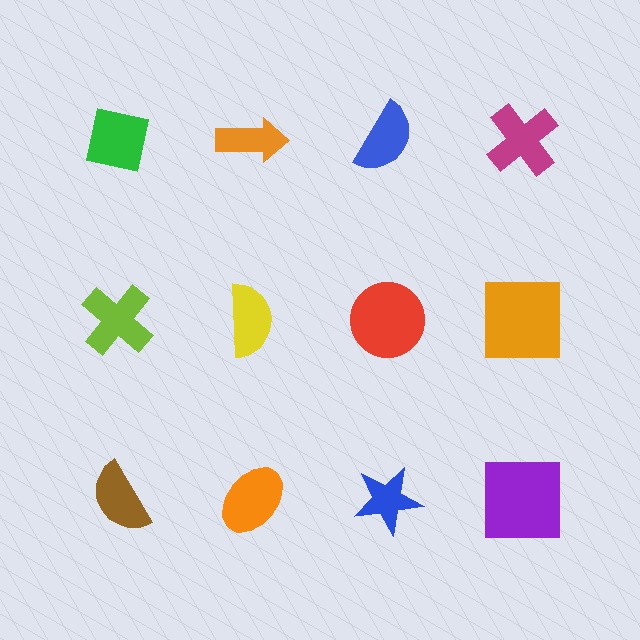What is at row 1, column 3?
A blue semicircle.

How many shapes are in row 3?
4 shapes.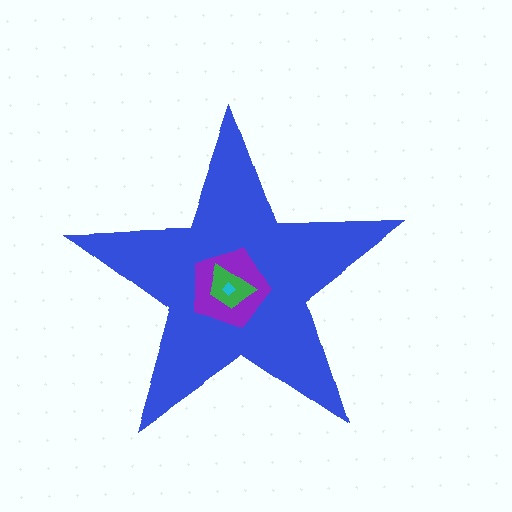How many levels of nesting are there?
4.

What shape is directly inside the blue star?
The purple pentagon.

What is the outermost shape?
The blue star.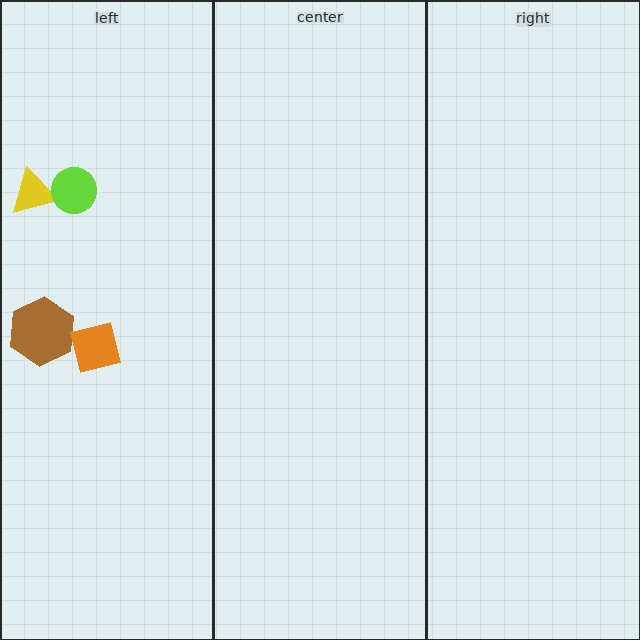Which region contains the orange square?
The left region.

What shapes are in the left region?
The brown hexagon, the yellow triangle, the orange square, the lime circle.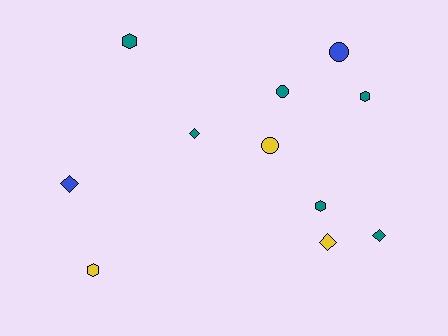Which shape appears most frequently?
Diamond, with 4 objects.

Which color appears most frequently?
Teal, with 6 objects.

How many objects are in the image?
There are 11 objects.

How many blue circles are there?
There is 1 blue circle.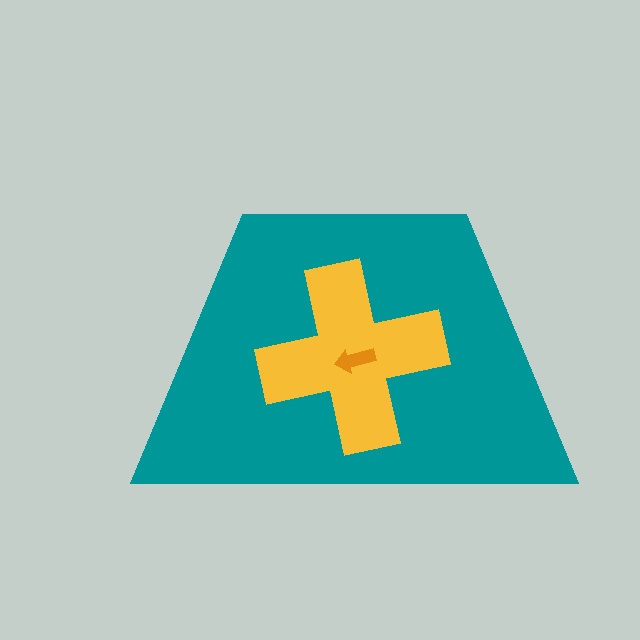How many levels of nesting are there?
3.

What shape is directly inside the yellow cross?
The orange arrow.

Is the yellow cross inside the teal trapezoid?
Yes.